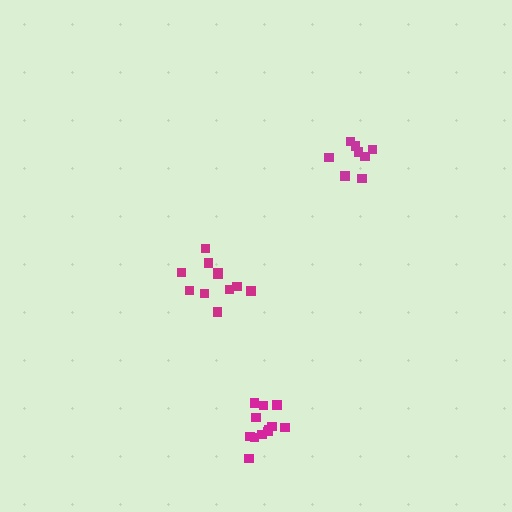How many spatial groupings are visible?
There are 3 spatial groupings.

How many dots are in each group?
Group 1: 11 dots, Group 2: 8 dots, Group 3: 12 dots (31 total).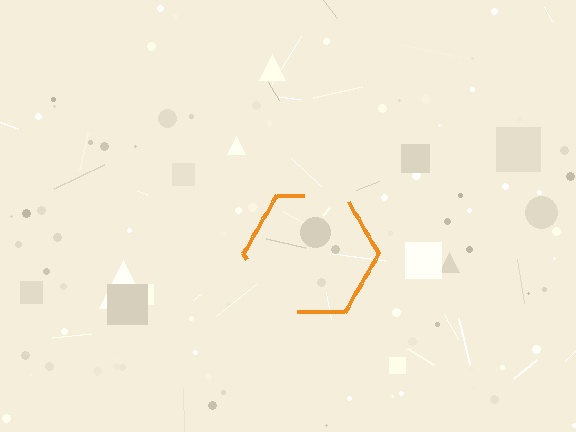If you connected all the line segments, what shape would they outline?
They would outline a hexagon.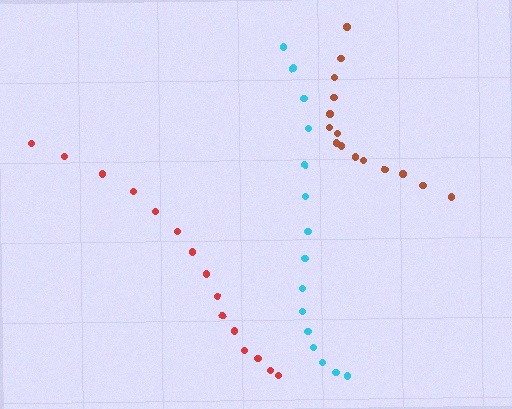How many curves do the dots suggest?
There are 3 distinct paths.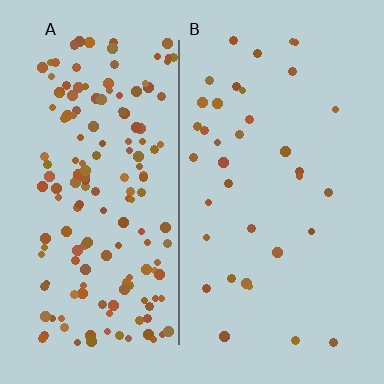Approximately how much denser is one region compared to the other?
Approximately 4.5× — region A over region B.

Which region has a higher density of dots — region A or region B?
A (the left).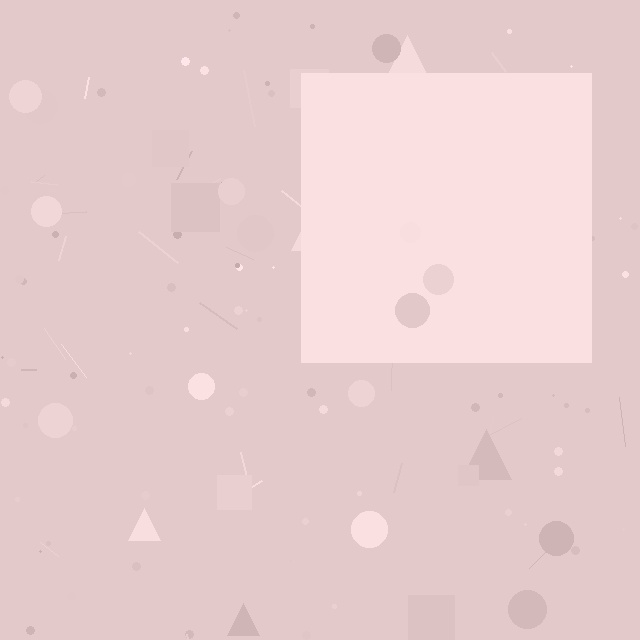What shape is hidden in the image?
A square is hidden in the image.